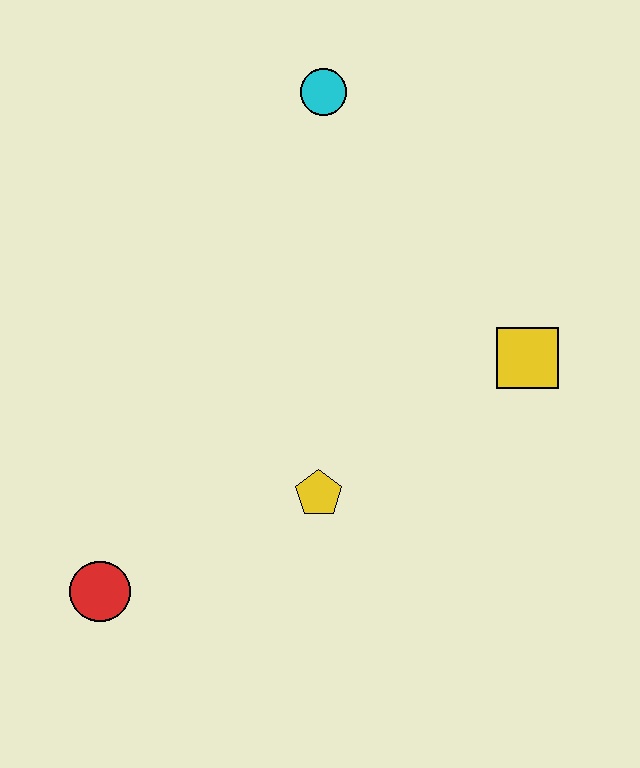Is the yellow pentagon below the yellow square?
Yes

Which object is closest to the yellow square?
The yellow pentagon is closest to the yellow square.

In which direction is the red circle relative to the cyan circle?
The red circle is below the cyan circle.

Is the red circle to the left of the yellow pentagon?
Yes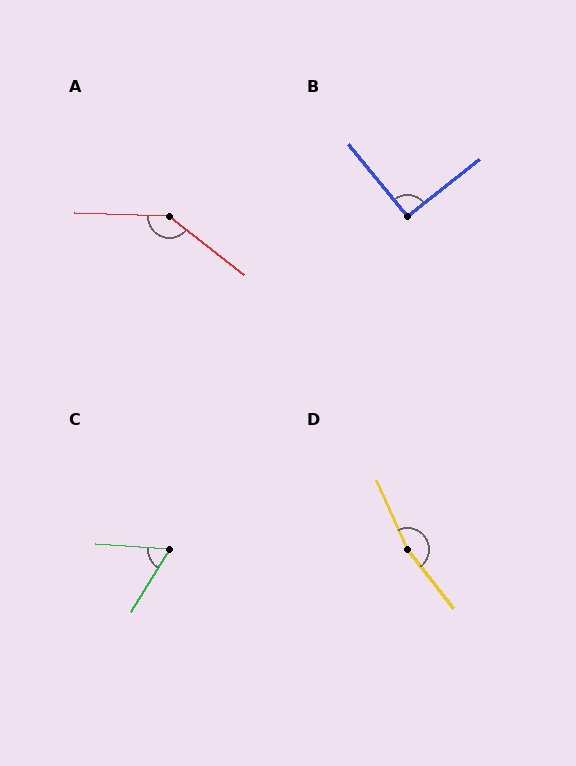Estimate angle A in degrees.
Approximately 144 degrees.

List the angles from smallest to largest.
C (63°), B (91°), A (144°), D (165°).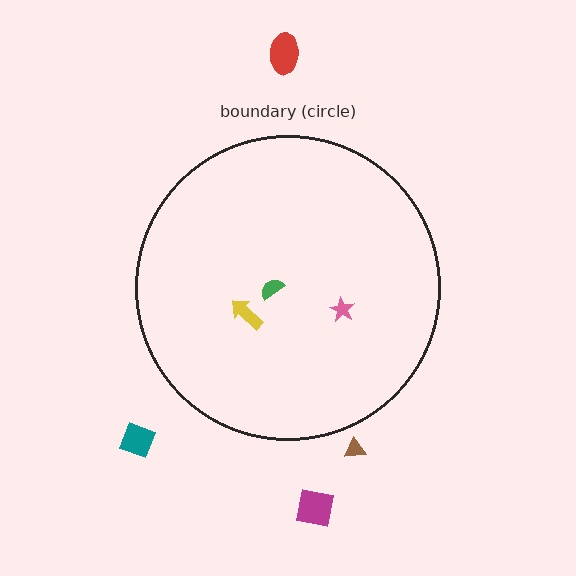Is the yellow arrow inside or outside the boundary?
Inside.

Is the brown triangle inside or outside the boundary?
Outside.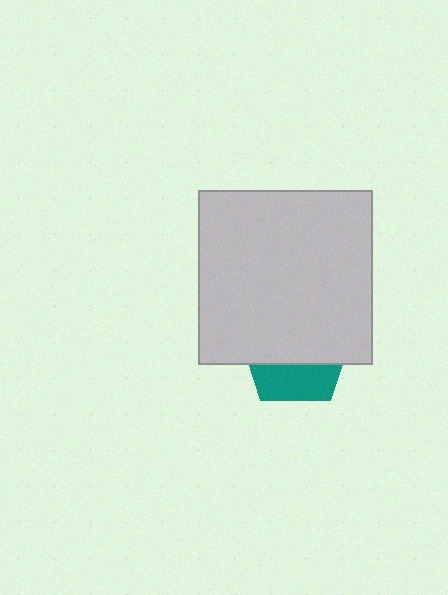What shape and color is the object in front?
The object in front is a light gray square.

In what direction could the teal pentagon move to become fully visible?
The teal pentagon could move down. That would shift it out from behind the light gray square entirely.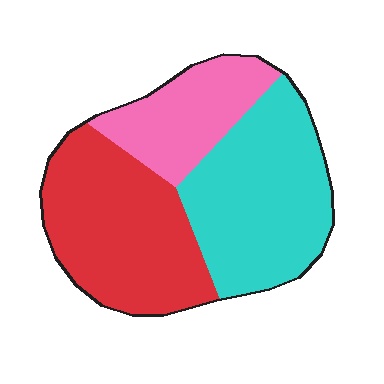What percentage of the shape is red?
Red covers about 40% of the shape.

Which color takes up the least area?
Pink, at roughly 20%.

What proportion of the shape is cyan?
Cyan covers around 40% of the shape.